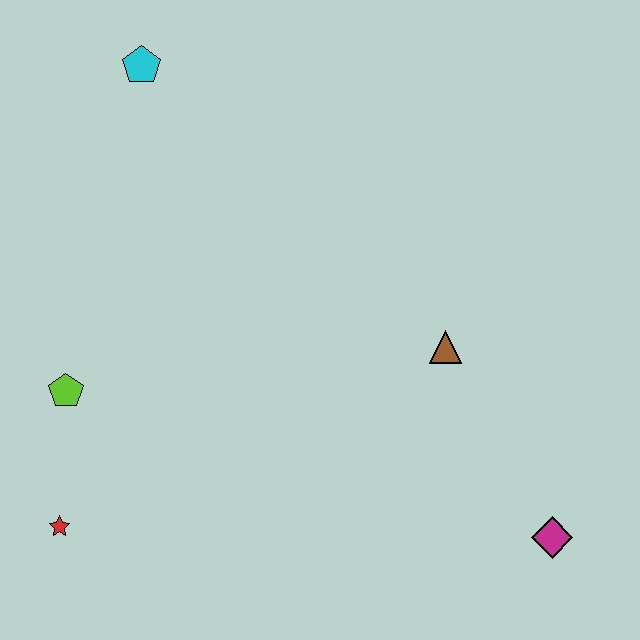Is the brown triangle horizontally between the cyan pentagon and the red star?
No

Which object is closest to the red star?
The lime pentagon is closest to the red star.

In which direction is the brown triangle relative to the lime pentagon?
The brown triangle is to the right of the lime pentagon.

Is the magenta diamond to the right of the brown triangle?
Yes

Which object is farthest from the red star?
The magenta diamond is farthest from the red star.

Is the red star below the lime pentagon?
Yes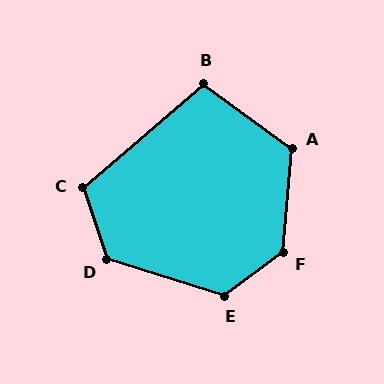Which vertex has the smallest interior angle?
B, at approximately 103 degrees.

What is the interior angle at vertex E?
Approximately 126 degrees (obtuse).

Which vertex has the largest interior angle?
F, at approximately 132 degrees.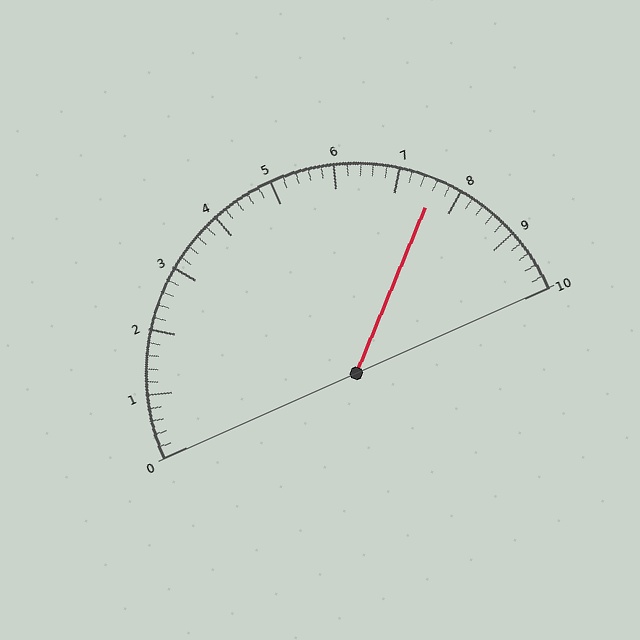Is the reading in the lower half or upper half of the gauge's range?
The reading is in the upper half of the range (0 to 10).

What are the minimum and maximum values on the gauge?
The gauge ranges from 0 to 10.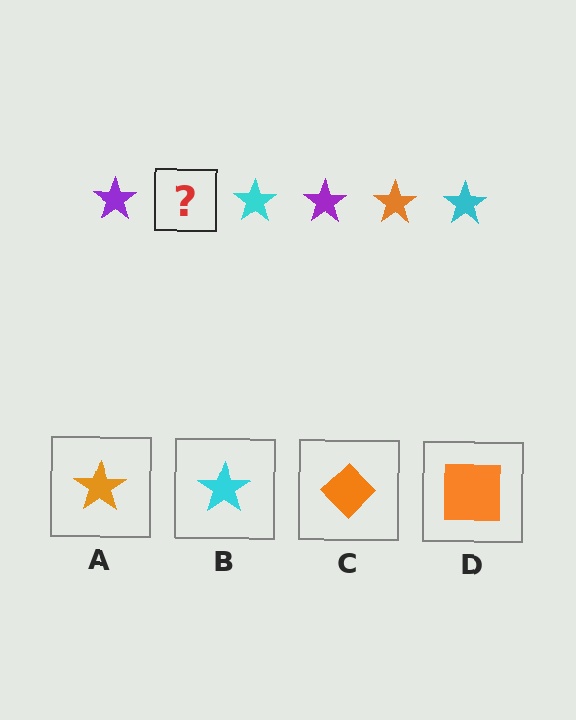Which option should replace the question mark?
Option A.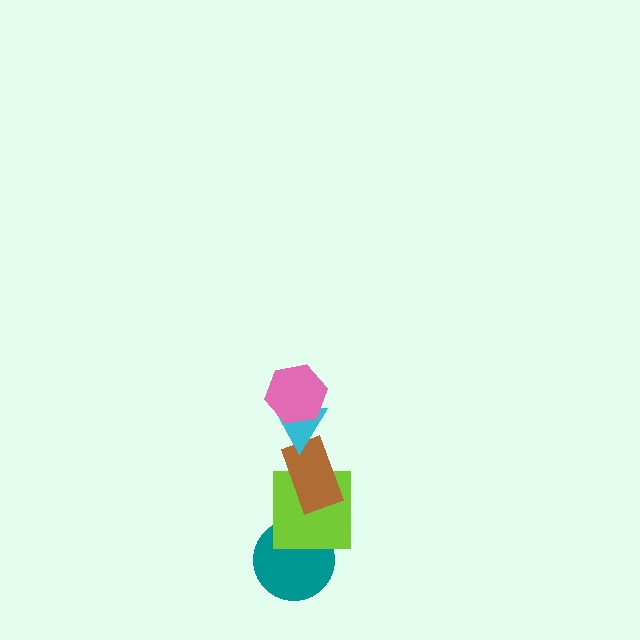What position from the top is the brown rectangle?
The brown rectangle is 3rd from the top.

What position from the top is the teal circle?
The teal circle is 5th from the top.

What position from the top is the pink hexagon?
The pink hexagon is 1st from the top.